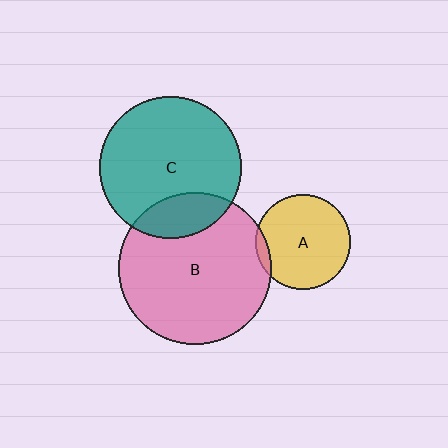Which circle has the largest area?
Circle B (pink).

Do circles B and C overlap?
Yes.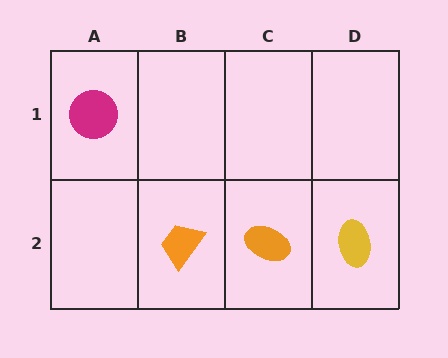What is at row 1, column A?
A magenta circle.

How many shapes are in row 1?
1 shape.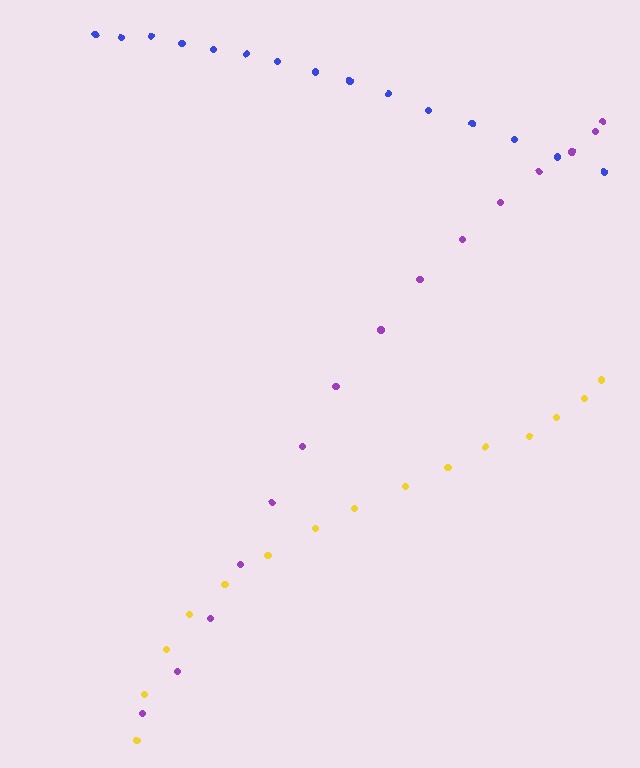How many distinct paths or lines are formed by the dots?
There are 3 distinct paths.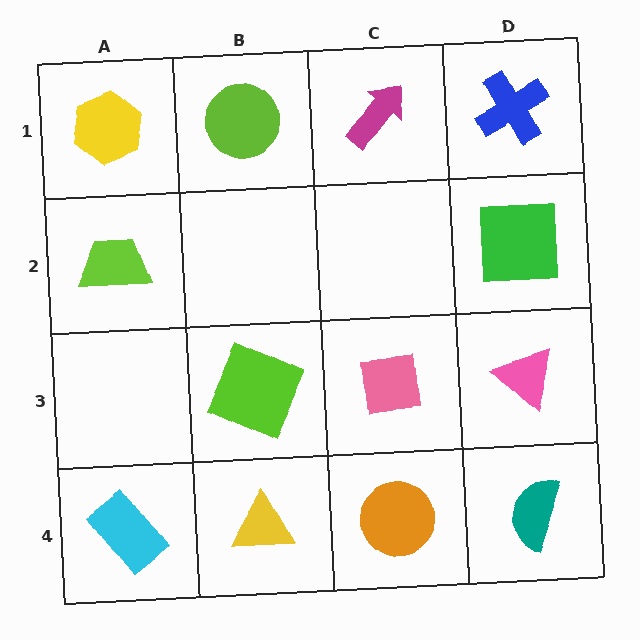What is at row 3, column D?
A pink triangle.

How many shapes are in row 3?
3 shapes.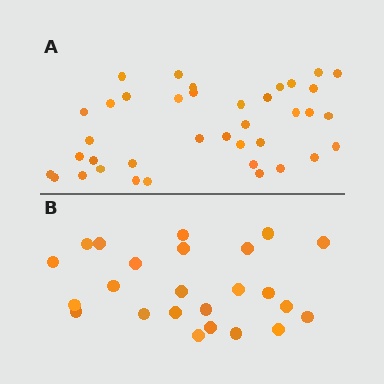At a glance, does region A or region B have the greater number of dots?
Region A (the top region) has more dots.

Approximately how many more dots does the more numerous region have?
Region A has approximately 15 more dots than region B.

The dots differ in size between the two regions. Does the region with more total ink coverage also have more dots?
No. Region B has more total ink coverage because its dots are larger, but region A actually contains more individual dots. Total area can be misleading — the number of items is what matters here.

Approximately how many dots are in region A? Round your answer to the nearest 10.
About 40 dots. (The exact count is 38, which rounds to 40.)